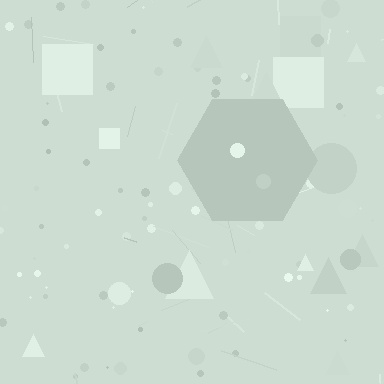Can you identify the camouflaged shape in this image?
The camouflaged shape is a hexagon.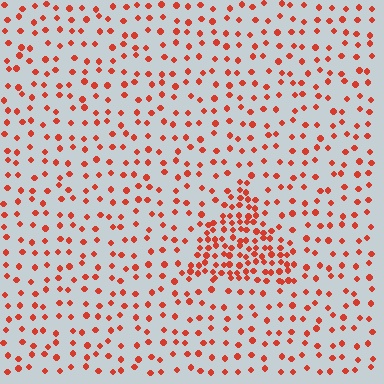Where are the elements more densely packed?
The elements are more densely packed inside the triangle boundary.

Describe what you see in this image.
The image contains small red elements arranged at two different densities. A triangle-shaped region is visible where the elements are more densely packed than the surrounding area.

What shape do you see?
I see a triangle.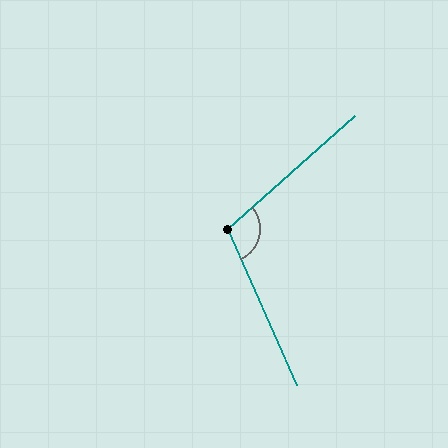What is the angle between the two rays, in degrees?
Approximately 108 degrees.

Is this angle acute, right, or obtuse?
It is obtuse.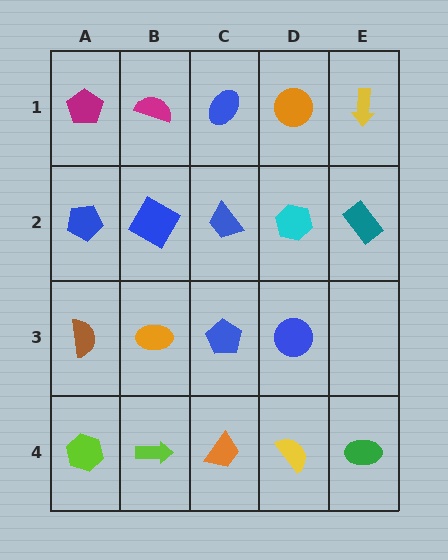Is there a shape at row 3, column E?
No, that cell is empty.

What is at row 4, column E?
A green ellipse.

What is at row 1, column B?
A magenta semicircle.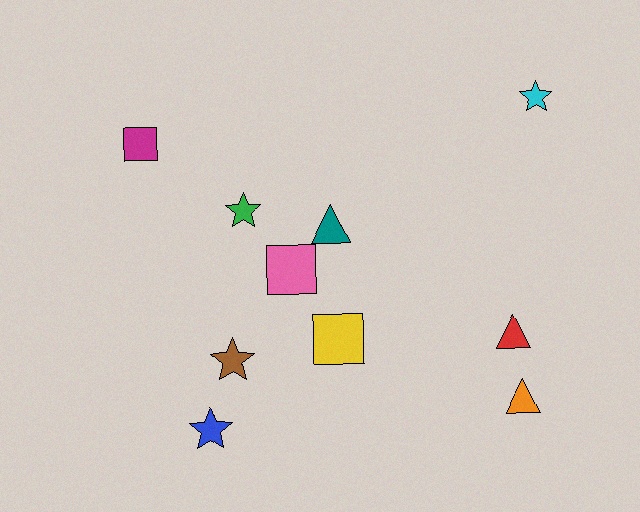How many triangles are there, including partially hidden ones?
There are 3 triangles.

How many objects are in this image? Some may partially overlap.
There are 10 objects.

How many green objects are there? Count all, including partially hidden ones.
There is 1 green object.